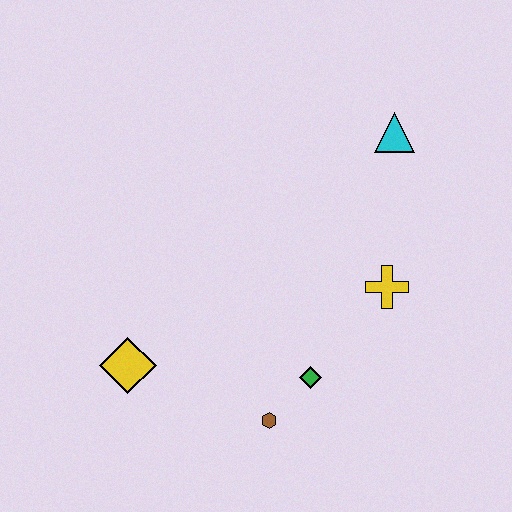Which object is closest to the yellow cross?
The green diamond is closest to the yellow cross.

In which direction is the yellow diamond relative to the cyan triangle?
The yellow diamond is to the left of the cyan triangle.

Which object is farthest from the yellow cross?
The yellow diamond is farthest from the yellow cross.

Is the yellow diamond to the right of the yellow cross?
No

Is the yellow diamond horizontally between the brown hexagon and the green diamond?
No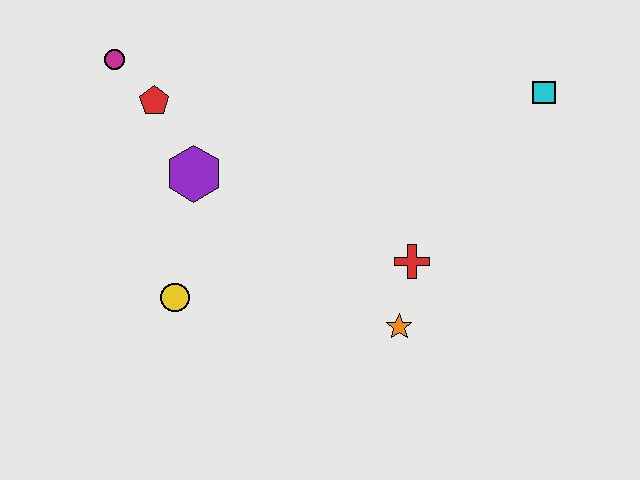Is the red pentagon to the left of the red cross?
Yes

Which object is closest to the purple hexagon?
The red pentagon is closest to the purple hexagon.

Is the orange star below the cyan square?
Yes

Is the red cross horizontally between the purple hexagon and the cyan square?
Yes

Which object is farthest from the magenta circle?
The cyan square is farthest from the magenta circle.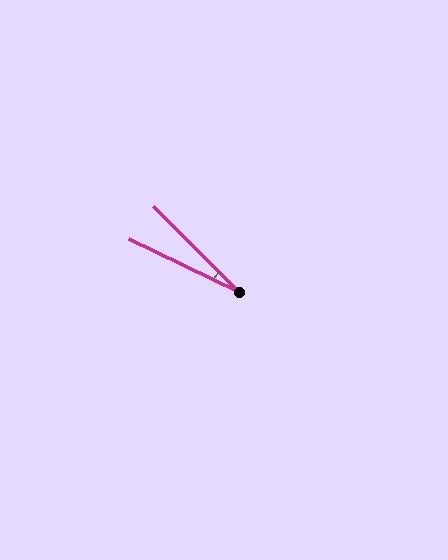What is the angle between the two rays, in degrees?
Approximately 19 degrees.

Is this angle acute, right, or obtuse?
It is acute.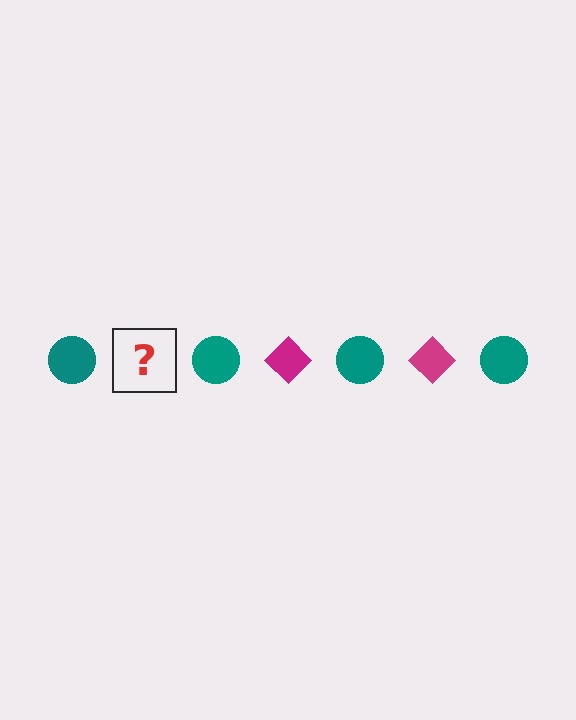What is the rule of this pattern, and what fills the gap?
The rule is that the pattern alternates between teal circle and magenta diamond. The gap should be filled with a magenta diamond.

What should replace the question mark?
The question mark should be replaced with a magenta diamond.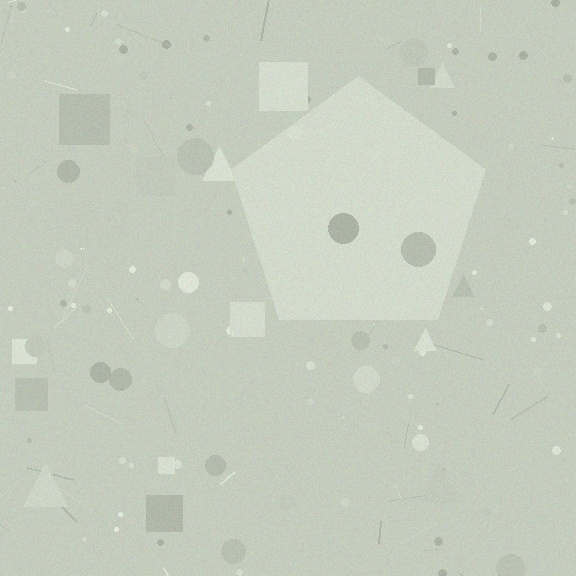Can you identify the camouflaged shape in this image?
The camouflaged shape is a pentagon.